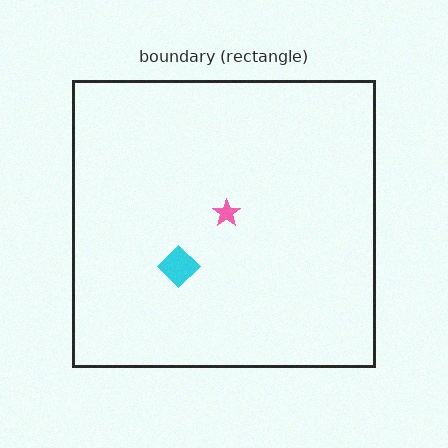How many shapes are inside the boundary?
2 inside, 0 outside.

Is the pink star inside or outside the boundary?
Inside.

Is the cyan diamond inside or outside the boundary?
Inside.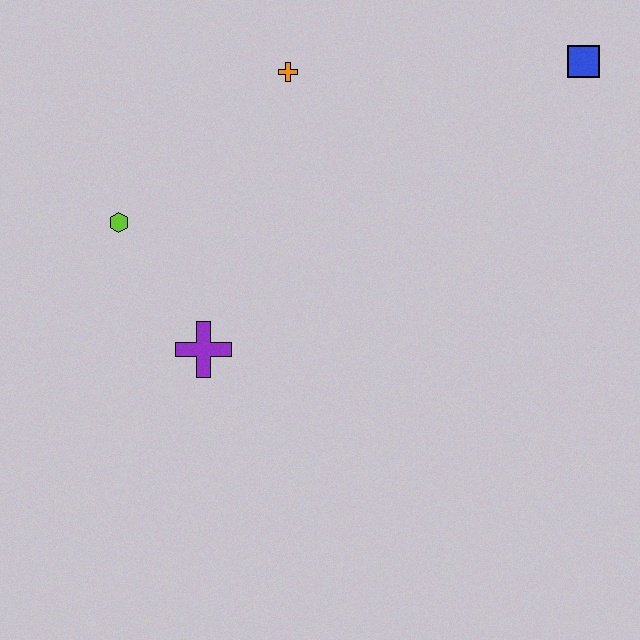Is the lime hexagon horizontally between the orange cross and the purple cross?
No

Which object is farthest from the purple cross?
The blue square is farthest from the purple cross.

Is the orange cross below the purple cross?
No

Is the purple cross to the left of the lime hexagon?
No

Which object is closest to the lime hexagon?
The purple cross is closest to the lime hexagon.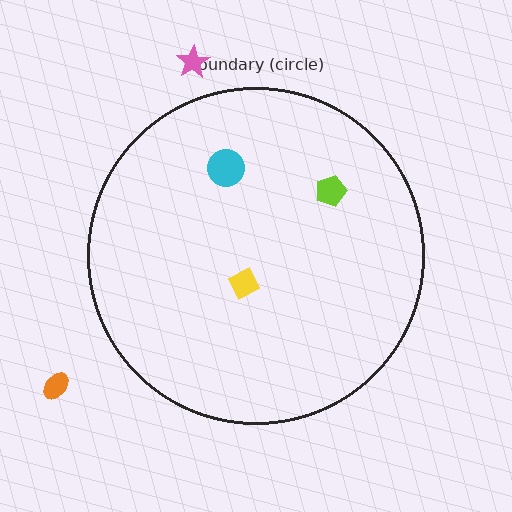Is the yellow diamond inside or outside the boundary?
Inside.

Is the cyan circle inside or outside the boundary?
Inside.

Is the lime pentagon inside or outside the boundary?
Inside.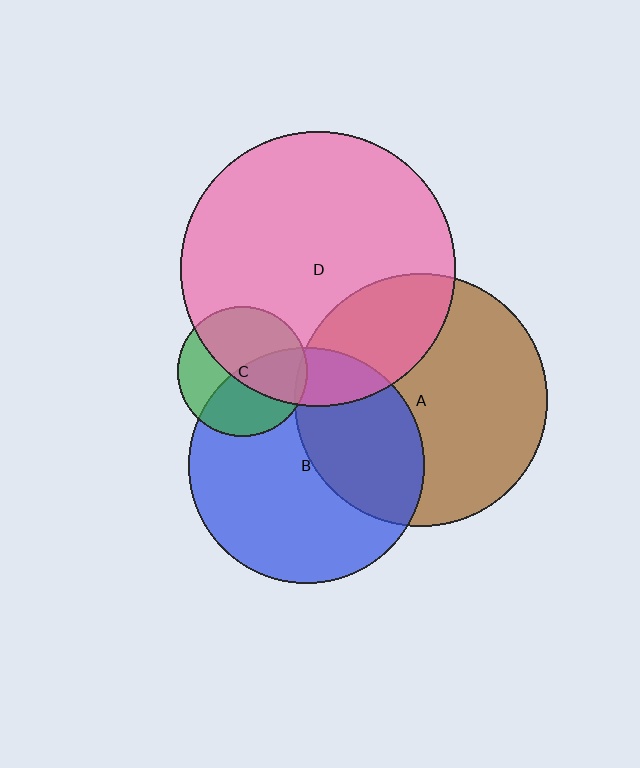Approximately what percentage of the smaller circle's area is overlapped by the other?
Approximately 15%.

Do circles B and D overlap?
Yes.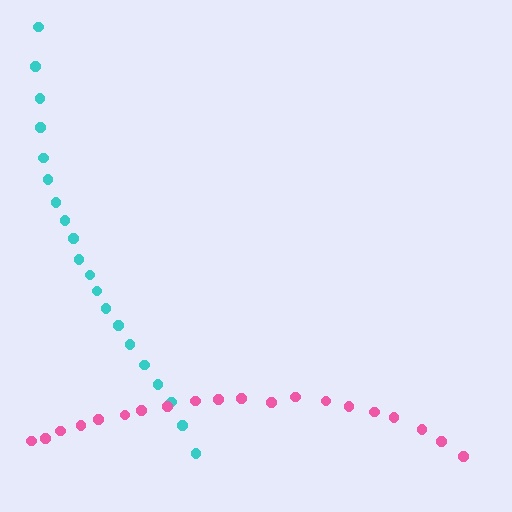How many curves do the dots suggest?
There are 2 distinct paths.